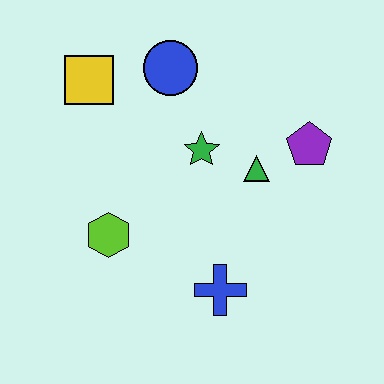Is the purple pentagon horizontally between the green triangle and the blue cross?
No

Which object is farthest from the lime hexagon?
The purple pentagon is farthest from the lime hexagon.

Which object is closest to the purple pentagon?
The green triangle is closest to the purple pentagon.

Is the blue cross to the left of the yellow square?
No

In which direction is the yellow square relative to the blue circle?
The yellow square is to the left of the blue circle.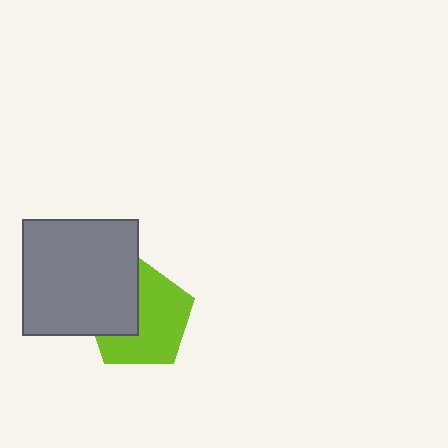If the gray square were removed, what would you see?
You would see the complete lime pentagon.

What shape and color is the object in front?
The object in front is a gray square.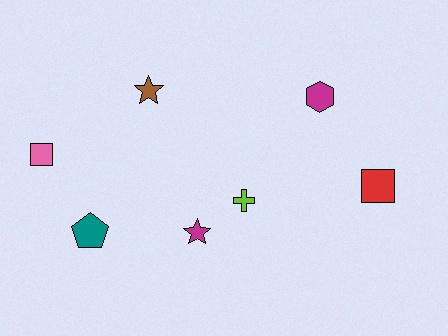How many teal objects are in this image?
There is 1 teal object.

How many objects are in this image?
There are 7 objects.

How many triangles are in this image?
There are no triangles.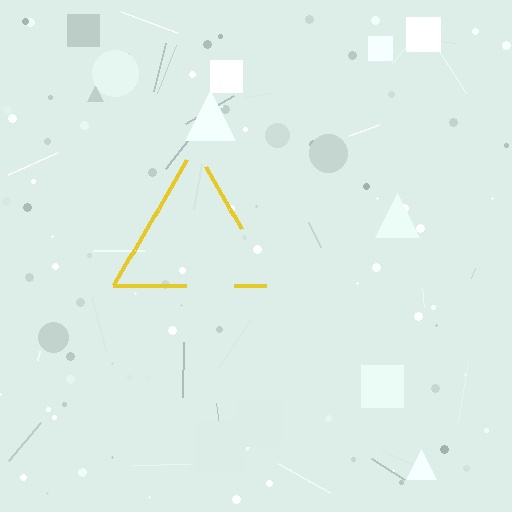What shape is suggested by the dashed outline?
The dashed outline suggests a triangle.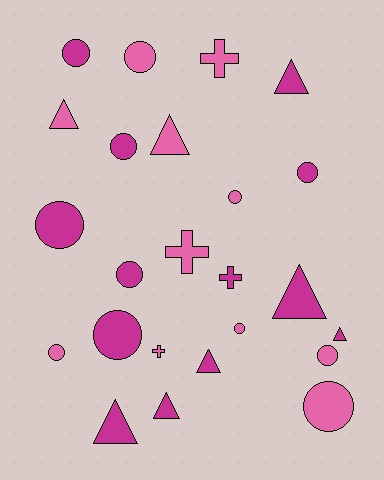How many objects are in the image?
There are 24 objects.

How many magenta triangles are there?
There are 6 magenta triangles.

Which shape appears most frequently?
Circle, with 12 objects.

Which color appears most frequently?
Magenta, with 13 objects.